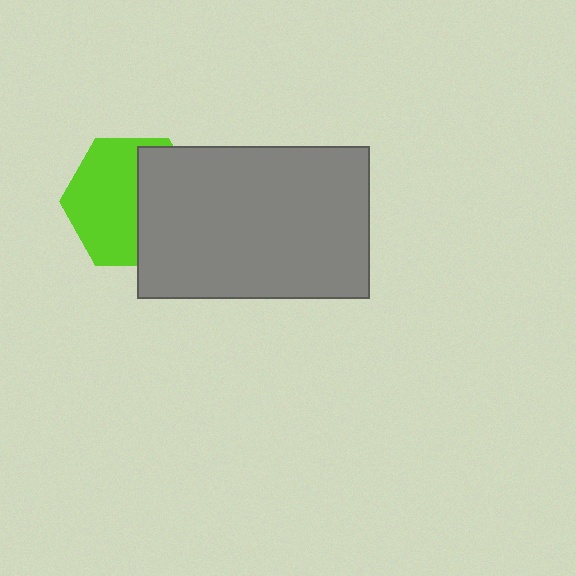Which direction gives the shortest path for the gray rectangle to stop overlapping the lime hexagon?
Moving right gives the shortest separation.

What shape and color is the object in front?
The object in front is a gray rectangle.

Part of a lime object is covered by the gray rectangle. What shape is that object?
It is a hexagon.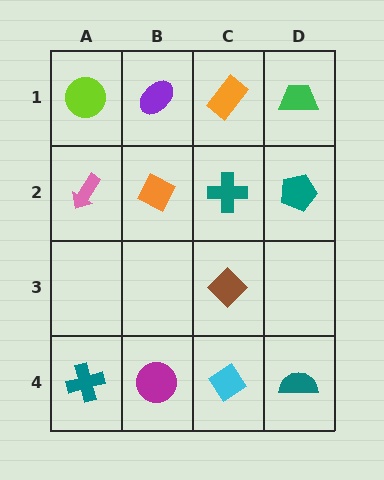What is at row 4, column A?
A teal cross.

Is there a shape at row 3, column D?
No, that cell is empty.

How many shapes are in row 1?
4 shapes.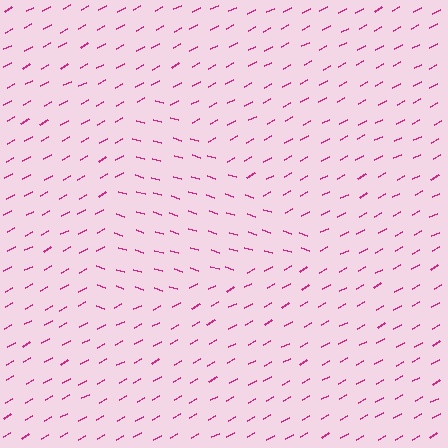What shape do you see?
I see a triangle.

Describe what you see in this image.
The image is filled with small magenta line segments. A triangle region in the image has lines oriented differently from the surrounding lines, creating a visible texture boundary.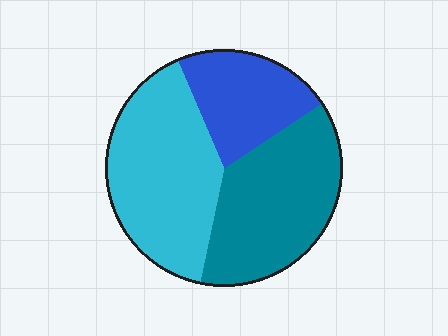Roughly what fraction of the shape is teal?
Teal takes up about three eighths (3/8) of the shape.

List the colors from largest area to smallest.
From largest to smallest: cyan, teal, blue.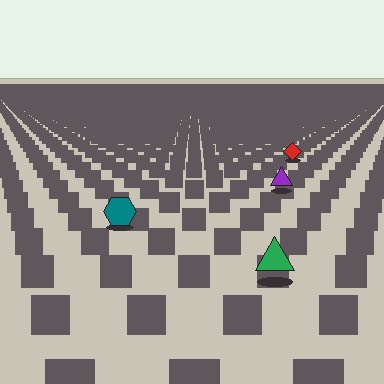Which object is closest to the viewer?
The green triangle is closest. The texture marks near it are larger and more spread out.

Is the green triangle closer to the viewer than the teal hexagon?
Yes. The green triangle is closer — you can tell from the texture gradient: the ground texture is coarser near it.